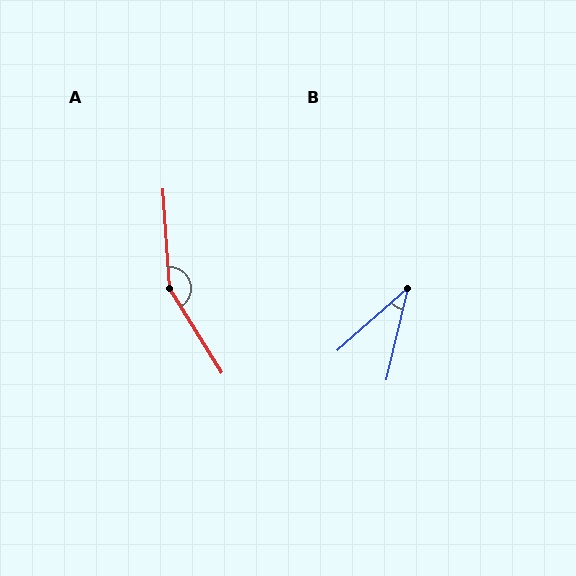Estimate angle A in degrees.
Approximately 152 degrees.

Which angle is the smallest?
B, at approximately 35 degrees.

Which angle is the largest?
A, at approximately 152 degrees.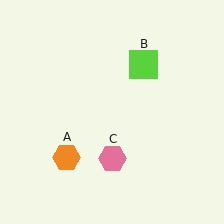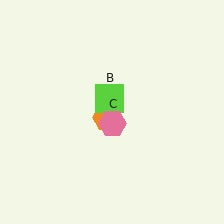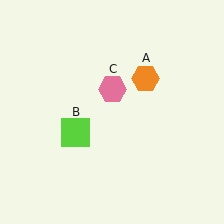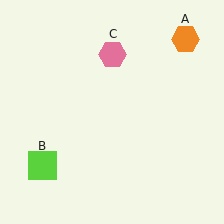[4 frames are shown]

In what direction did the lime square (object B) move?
The lime square (object B) moved down and to the left.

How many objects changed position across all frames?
3 objects changed position: orange hexagon (object A), lime square (object B), pink hexagon (object C).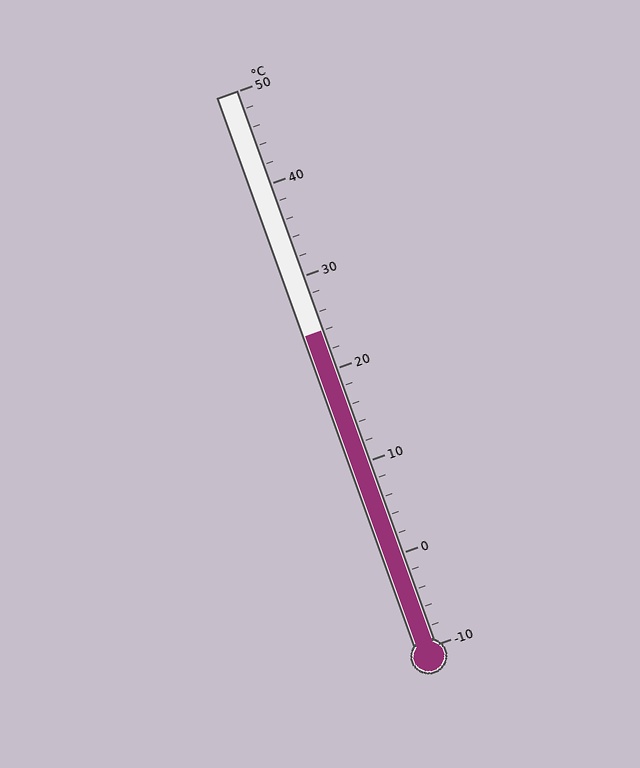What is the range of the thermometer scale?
The thermometer scale ranges from -10°C to 50°C.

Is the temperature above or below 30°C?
The temperature is below 30°C.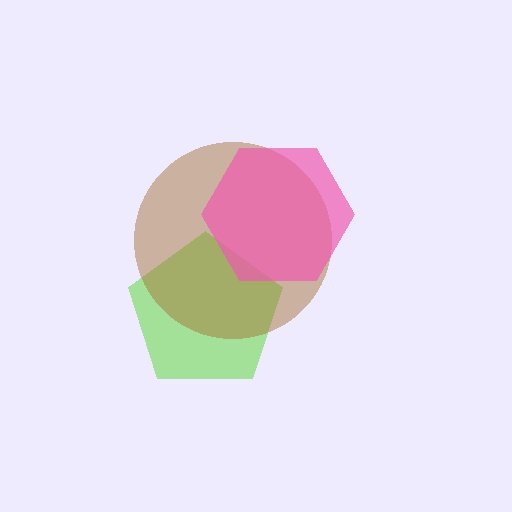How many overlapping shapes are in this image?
There are 3 overlapping shapes in the image.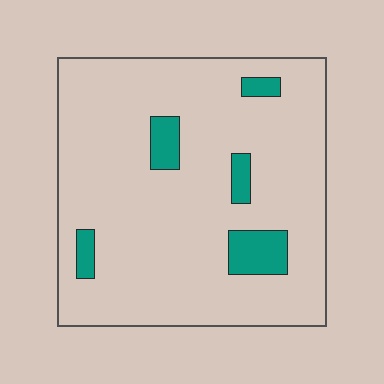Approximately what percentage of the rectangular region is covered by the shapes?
Approximately 10%.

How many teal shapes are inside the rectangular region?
5.